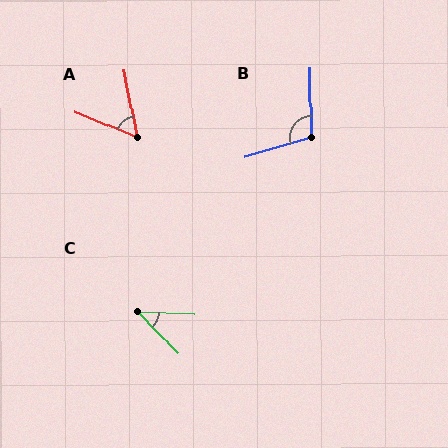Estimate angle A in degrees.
Approximately 57 degrees.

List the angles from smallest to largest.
C (44°), A (57°), B (106°).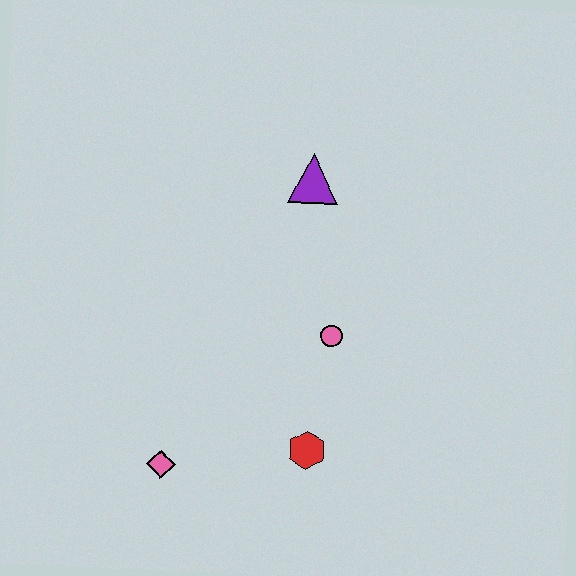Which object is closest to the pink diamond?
The red hexagon is closest to the pink diamond.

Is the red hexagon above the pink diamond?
Yes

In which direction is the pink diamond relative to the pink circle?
The pink diamond is to the left of the pink circle.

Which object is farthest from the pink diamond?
The purple triangle is farthest from the pink diamond.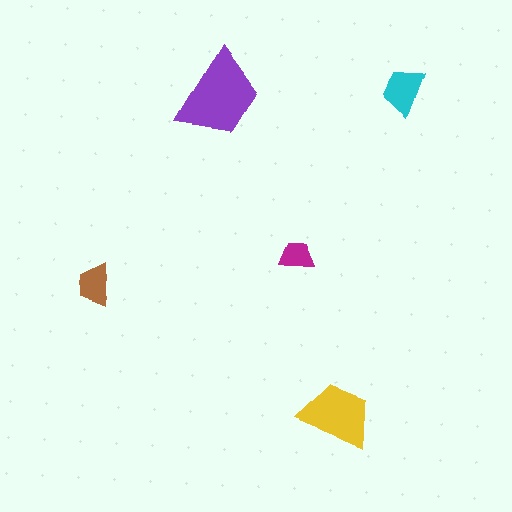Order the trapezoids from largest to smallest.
the purple one, the yellow one, the cyan one, the brown one, the magenta one.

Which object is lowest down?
The yellow trapezoid is bottommost.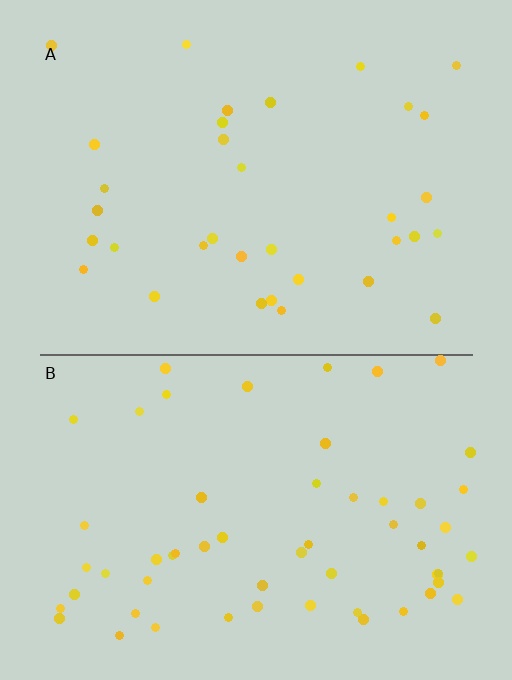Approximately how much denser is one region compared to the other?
Approximately 1.7× — region B over region A.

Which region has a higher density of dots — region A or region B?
B (the bottom).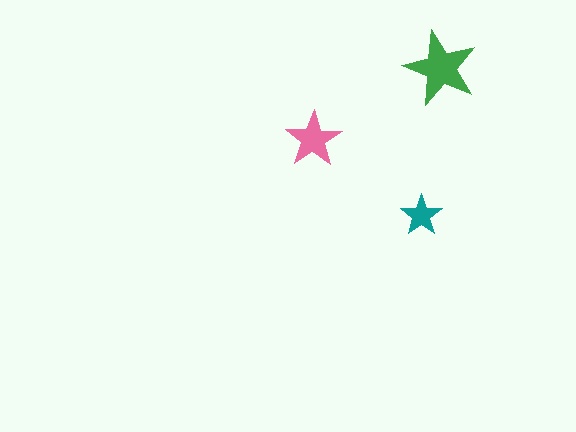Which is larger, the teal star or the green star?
The green one.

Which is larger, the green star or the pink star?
The green one.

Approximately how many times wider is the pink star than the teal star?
About 1.5 times wider.